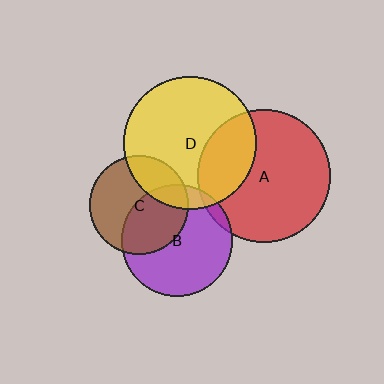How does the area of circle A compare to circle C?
Approximately 1.8 times.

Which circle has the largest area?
Circle D (yellow).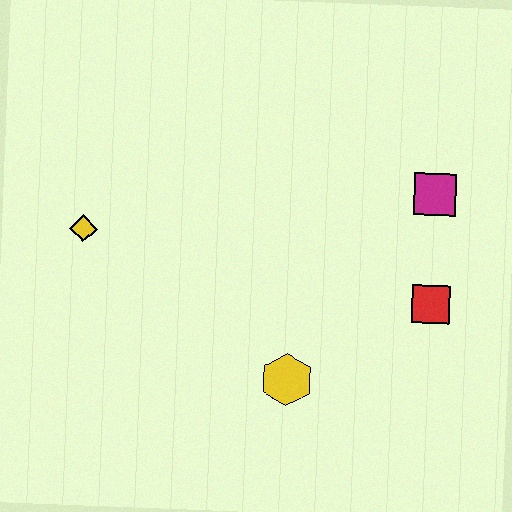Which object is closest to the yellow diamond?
The yellow hexagon is closest to the yellow diamond.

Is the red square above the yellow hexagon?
Yes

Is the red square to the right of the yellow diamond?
Yes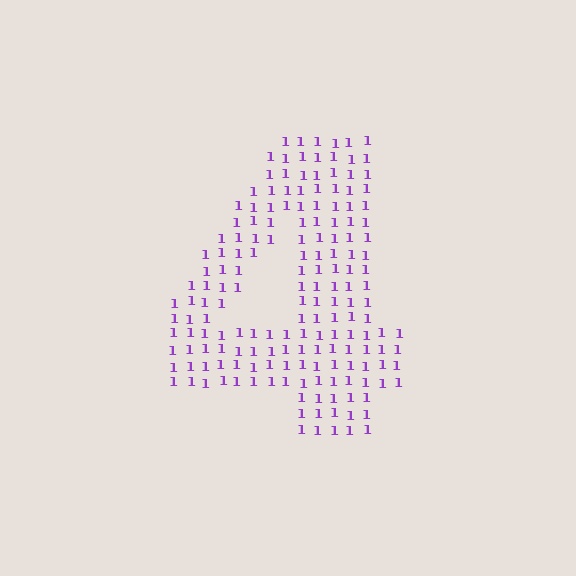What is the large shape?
The large shape is the digit 4.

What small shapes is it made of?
It is made of small digit 1's.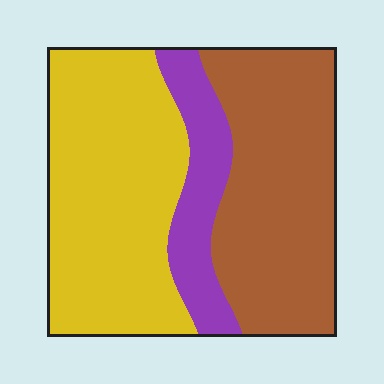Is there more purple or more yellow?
Yellow.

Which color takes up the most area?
Yellow, at roughly 45%.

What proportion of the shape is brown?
Brown takes up between a third and a half of the shape.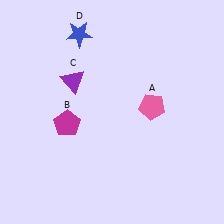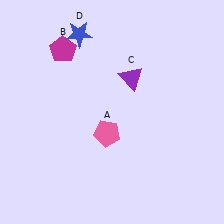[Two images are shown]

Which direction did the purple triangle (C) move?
The purple triangle (C) moved right.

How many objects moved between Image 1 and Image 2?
3 objects moved between the two images.